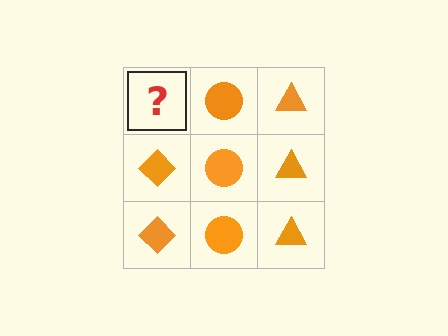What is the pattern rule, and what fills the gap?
The rule is that each column has a consistent shape. The gap should be filled with an orange diamond.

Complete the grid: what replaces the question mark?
The question mark should be replaced with an orange diamond.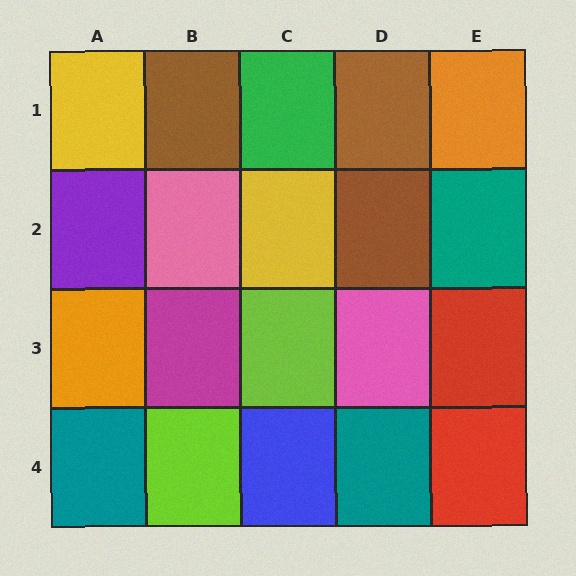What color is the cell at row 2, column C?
Yellow.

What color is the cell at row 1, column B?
Brown.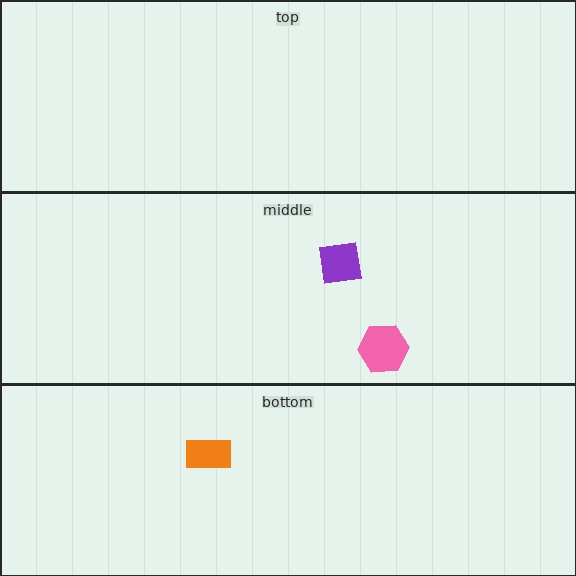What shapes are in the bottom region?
The orange rectangle.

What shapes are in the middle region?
The purple square, the pink hexagon.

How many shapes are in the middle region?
2.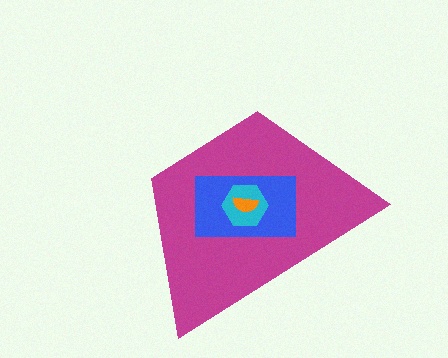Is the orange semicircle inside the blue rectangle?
Yes.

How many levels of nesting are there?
4.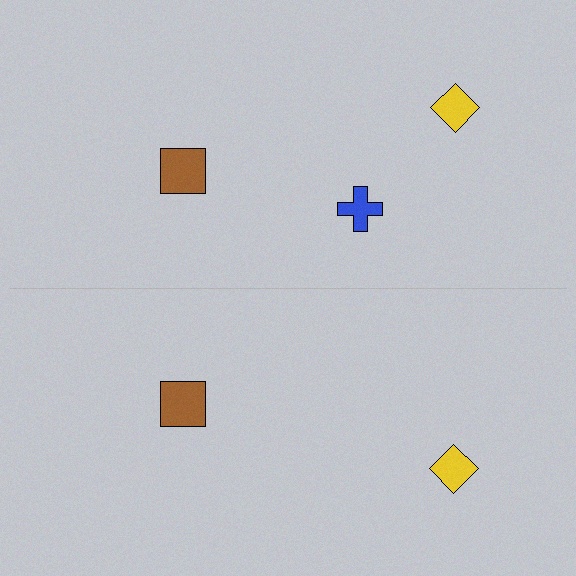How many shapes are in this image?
There are 5 shapes in this image.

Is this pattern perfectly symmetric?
No, the pattern is not perfectly symmetric. A blue cross is missing from the bottom side.